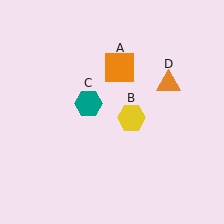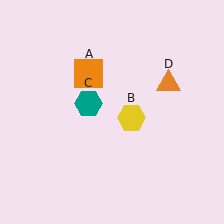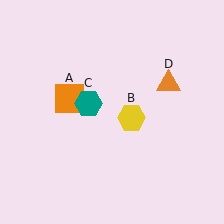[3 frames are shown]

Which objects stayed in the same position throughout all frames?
Yellow hexagon (object B) and teal hexagon (object C) and orange triangle (object D) remained stationary.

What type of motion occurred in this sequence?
The orange square (object A) rotated counterclockwise around the center of the scene.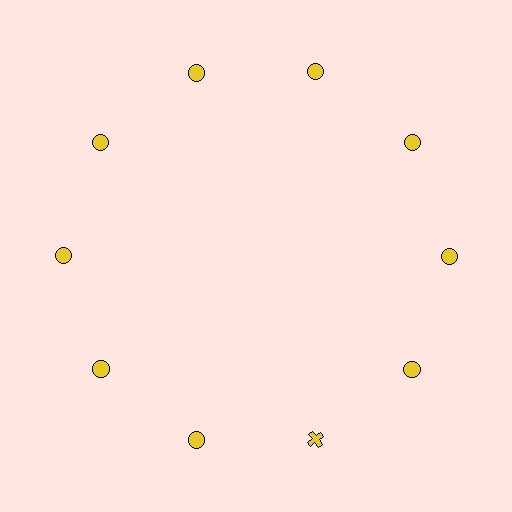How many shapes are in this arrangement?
There are 10 shapes arranged in a ring pattern.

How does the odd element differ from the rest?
It has a different shape: cross instead of circle.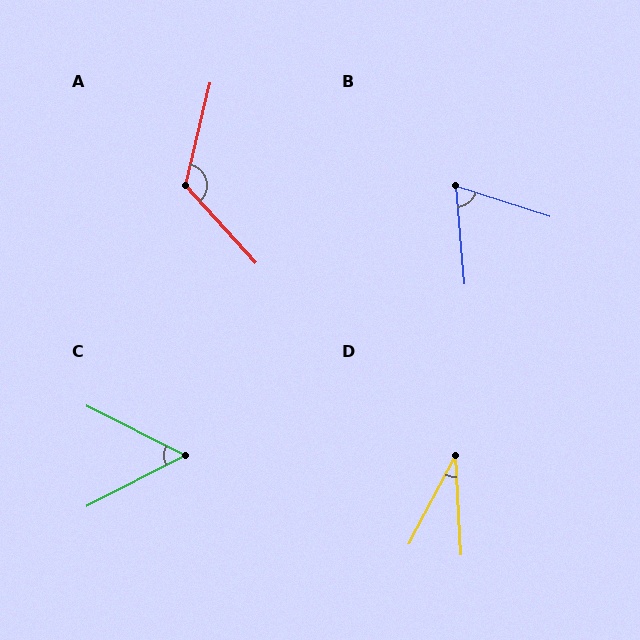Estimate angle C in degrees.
Approximately 54 degrees.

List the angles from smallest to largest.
D (31°), C (54°), B (67°), A (125°).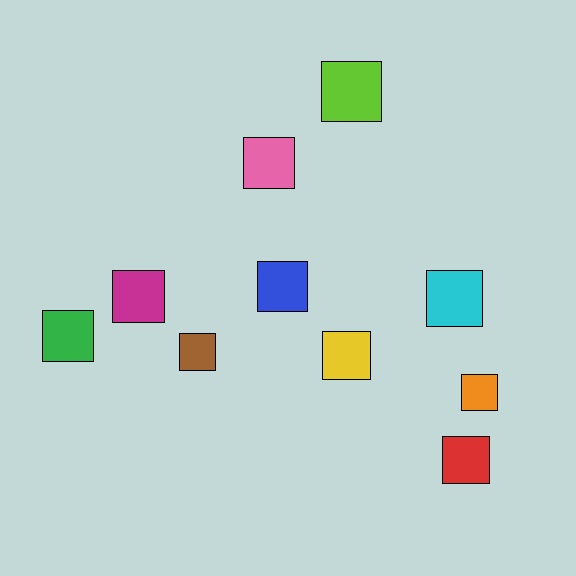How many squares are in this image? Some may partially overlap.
There are 10 squares.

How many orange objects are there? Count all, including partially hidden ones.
There is 1 orange object.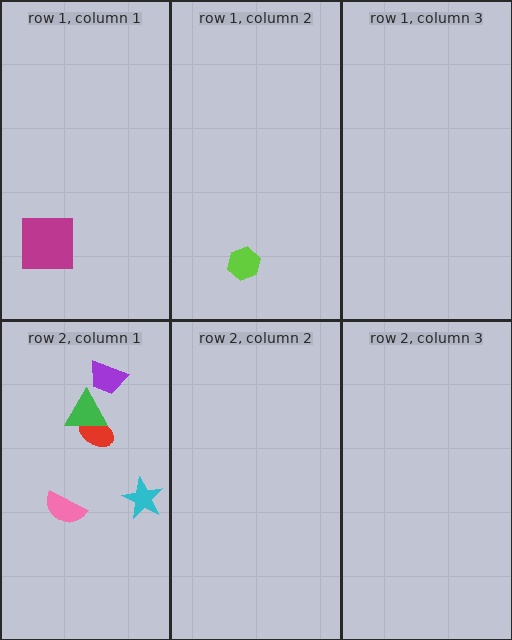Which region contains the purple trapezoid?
The row 2, column 1 region.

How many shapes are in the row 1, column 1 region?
1.